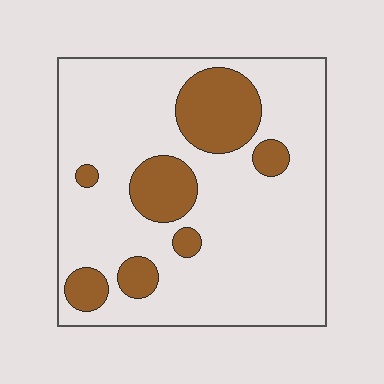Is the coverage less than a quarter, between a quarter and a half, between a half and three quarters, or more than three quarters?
Less than a quarter.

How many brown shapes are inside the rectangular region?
7.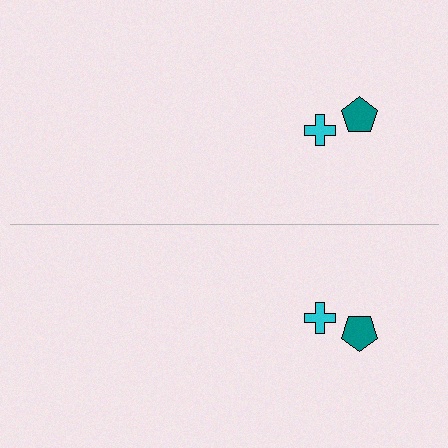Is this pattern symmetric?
Yes, this pattern has bilateral (reflection) symmetry.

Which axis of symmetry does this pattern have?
The pattern has a horizontal axis of symmetry running through the center of the image.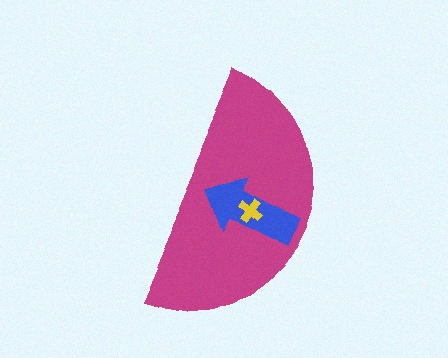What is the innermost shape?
The yellow cross.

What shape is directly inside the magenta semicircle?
The blue arrow.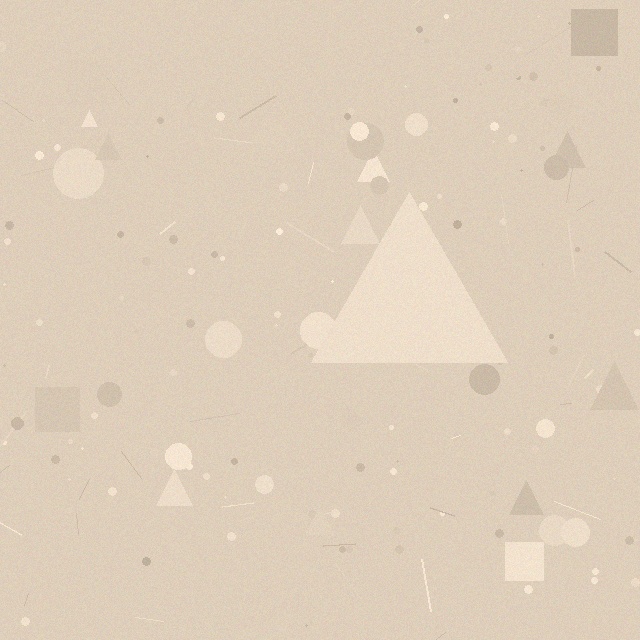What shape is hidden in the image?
A triangle is hidden in the image.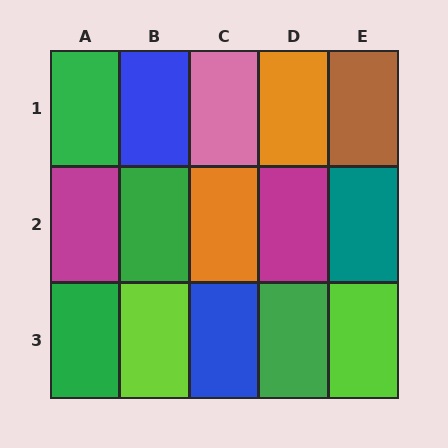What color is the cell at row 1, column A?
Green.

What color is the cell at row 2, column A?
Magenta.